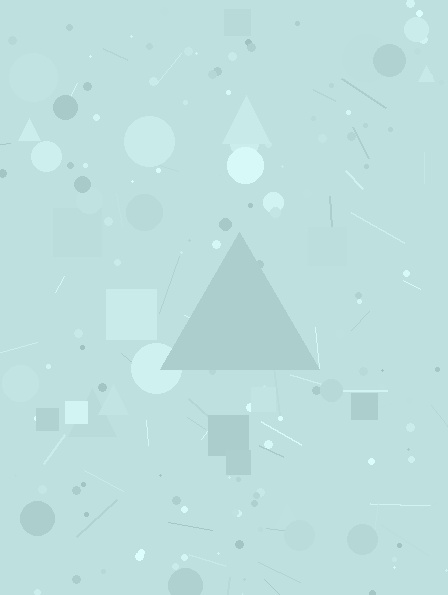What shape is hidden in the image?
A triangle is hidden in the image.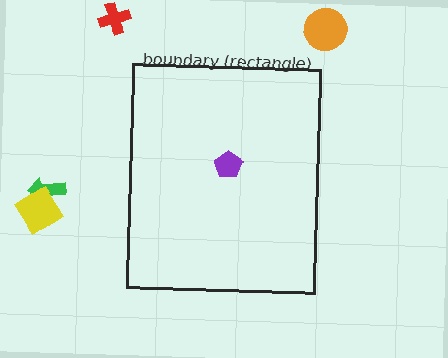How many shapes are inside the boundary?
1 inside, 4 outside.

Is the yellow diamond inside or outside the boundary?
Outside.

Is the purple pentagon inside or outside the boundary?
Inside.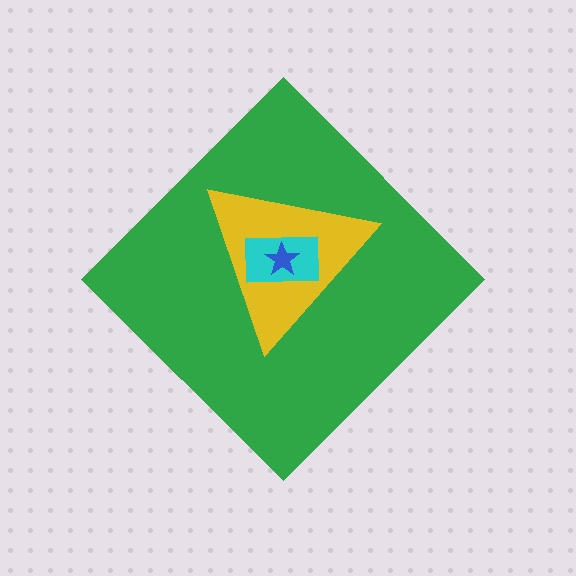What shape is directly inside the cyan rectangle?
The blue star.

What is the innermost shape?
The blue star.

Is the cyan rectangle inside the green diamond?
Yes.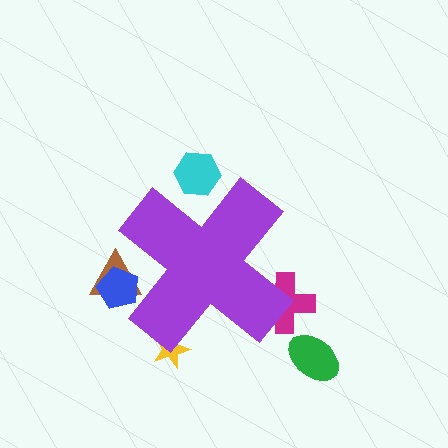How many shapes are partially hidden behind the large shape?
5 shapes are partially hidden.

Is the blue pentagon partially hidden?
Yes, the blue pentagon is partially hidden behind the purple cross.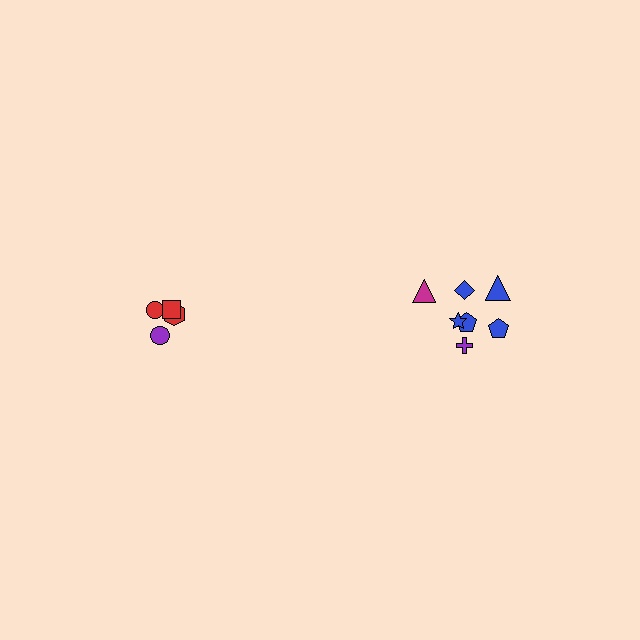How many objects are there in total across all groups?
There are 11 objects.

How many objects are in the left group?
There are 4 objects.